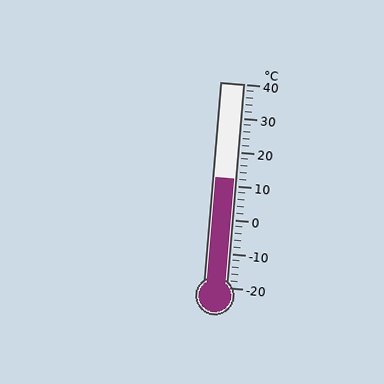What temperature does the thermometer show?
The thermometer shows approximately 12°C.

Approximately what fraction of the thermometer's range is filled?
The thermometer is filled to approximately 55% of its range.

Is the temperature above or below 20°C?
The temperature is below 20°C.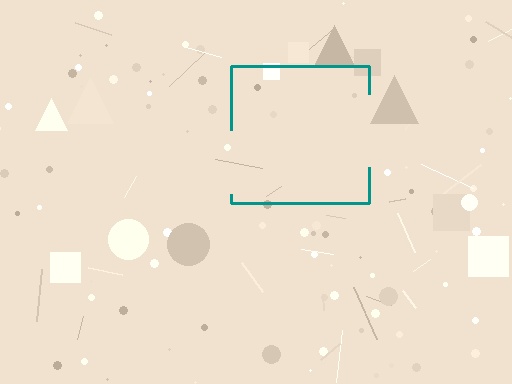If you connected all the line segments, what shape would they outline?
They would outline a square.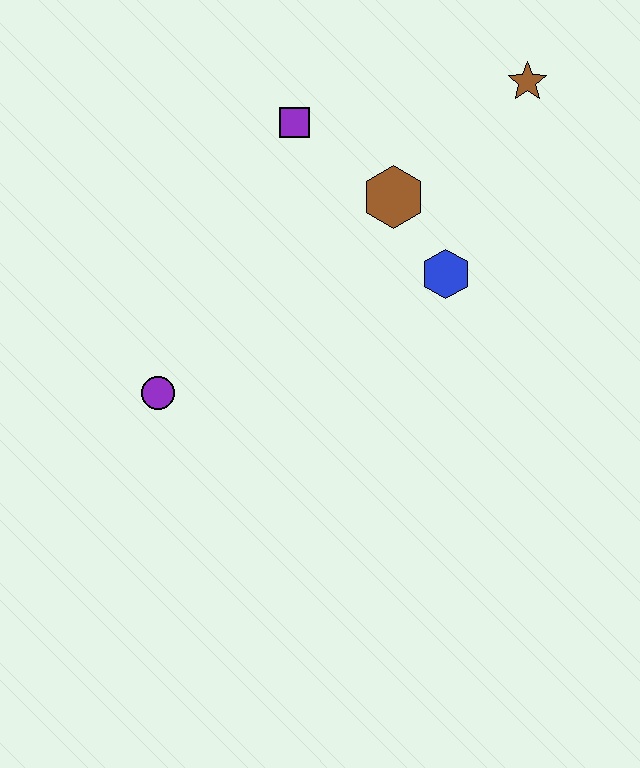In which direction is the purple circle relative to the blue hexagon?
The purple circle is to the left of the blue hexagon.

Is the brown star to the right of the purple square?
Yes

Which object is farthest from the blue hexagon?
The purple circle is farthest from the blue hexagon.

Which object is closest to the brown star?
The brown hexagon is closest to the brown star.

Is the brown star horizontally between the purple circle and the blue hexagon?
No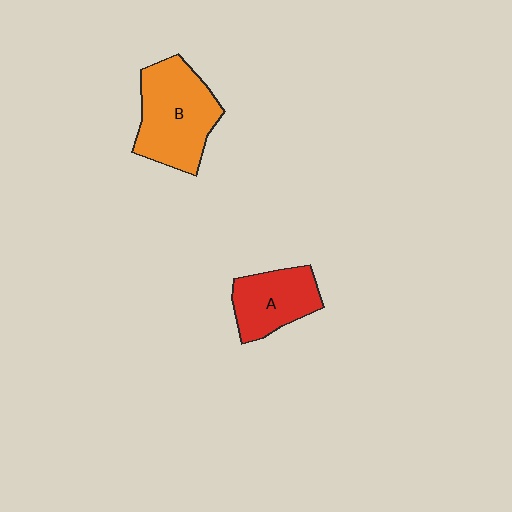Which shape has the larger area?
Shape B (orange).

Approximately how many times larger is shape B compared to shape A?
Approximately 1.5 times.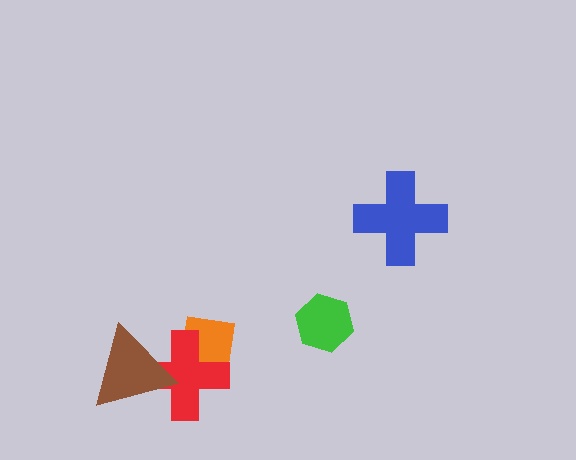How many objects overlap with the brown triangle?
1 object overlaps with the brown triangle.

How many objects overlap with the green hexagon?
0 objects overlap with the green hexagon.